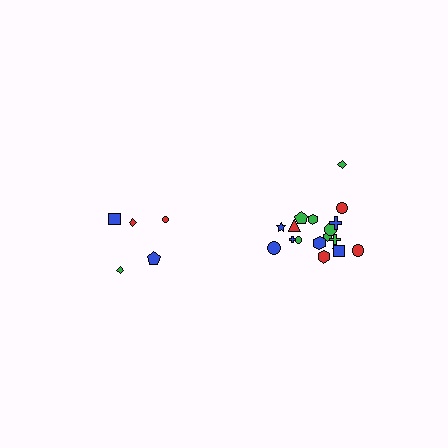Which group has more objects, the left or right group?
The right group.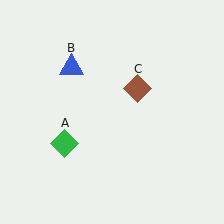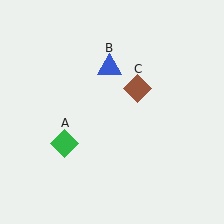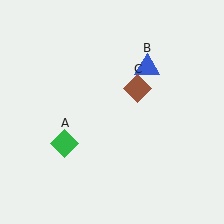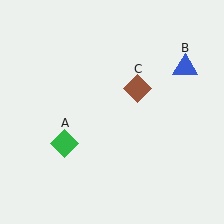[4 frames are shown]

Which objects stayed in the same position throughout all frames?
Green diamond (object A) and brown diamond (object C) remained stationary.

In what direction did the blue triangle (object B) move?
The blue triangle (object B) moved right.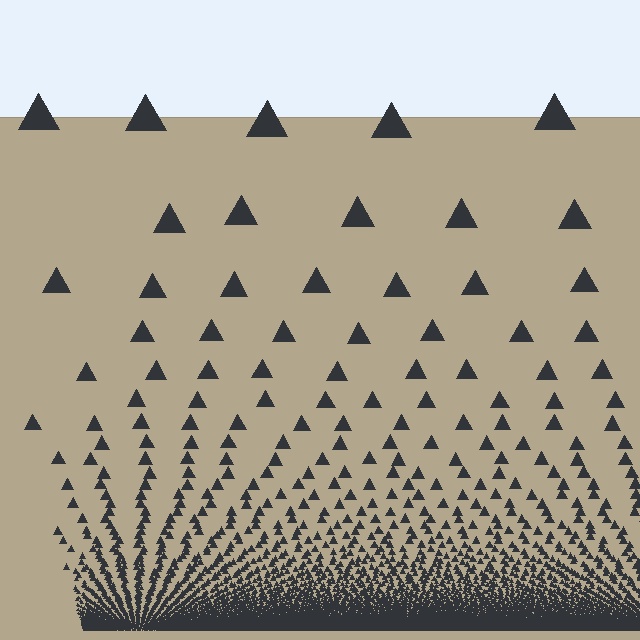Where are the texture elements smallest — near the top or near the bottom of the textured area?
Near the bottom.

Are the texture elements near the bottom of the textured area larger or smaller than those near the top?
Smaller. The gradient is inverted — elements near the bottom are smaller and denser.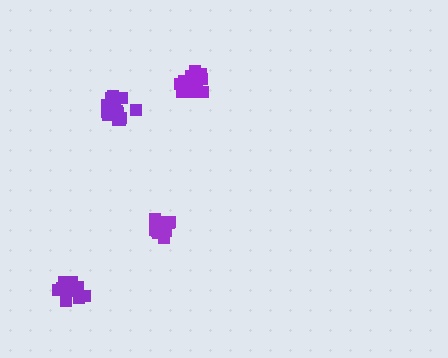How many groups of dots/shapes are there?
There are 4 groups.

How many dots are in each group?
Group 1: 17 dots, Group 2: 13 dots, Group 3: 15 dots, Group 4: 13 dots (58 total).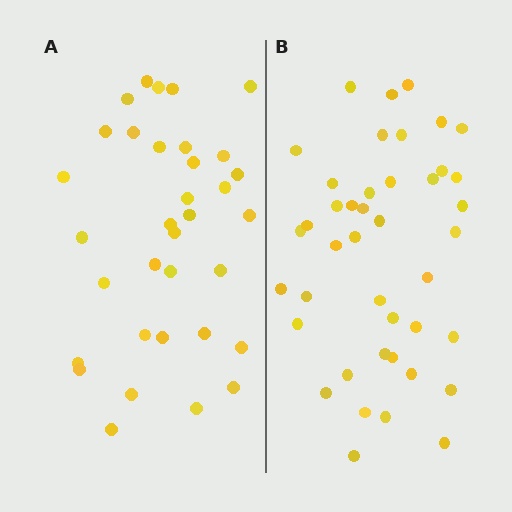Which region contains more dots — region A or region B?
Region B (the right region) has more dots.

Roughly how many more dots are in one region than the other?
Region B has roughly 8 or so more dots than region A.